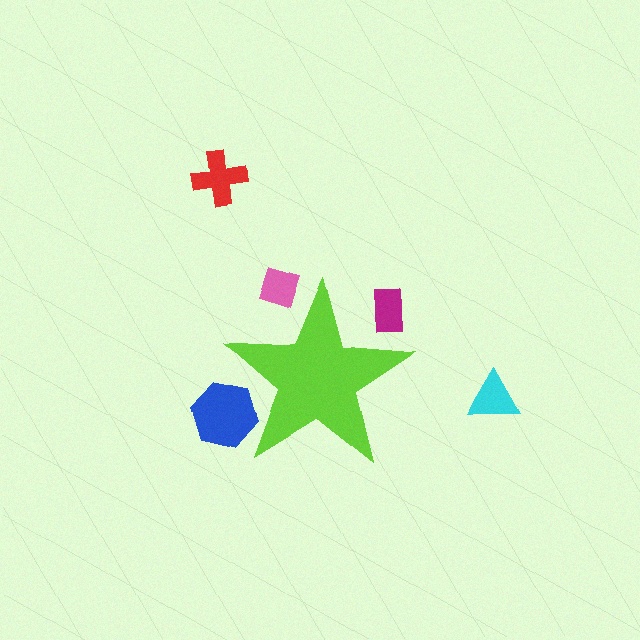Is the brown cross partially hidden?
Yes, the brown cross is partially hidden behind the lime star.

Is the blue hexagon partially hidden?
Yes, the blue hexagon is partially hidden behind the lime star.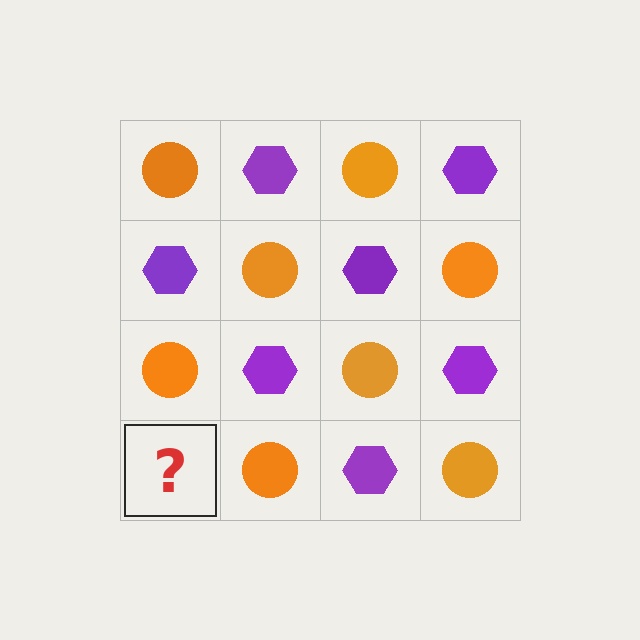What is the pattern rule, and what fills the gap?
The rule is that it alternates orange circle and purple hexagon in a checkerboard pattern. The gap should be filled with a purple hexagon.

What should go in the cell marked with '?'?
The missing cell should contain a purple hexagon.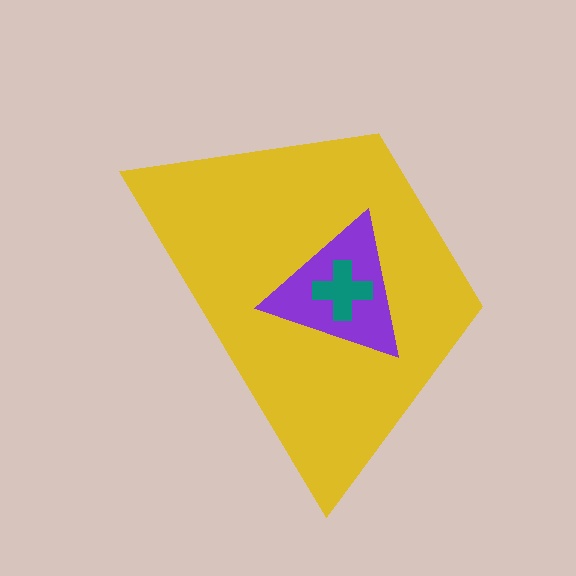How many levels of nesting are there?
3.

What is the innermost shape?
The teal cross.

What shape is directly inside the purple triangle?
The teal cross.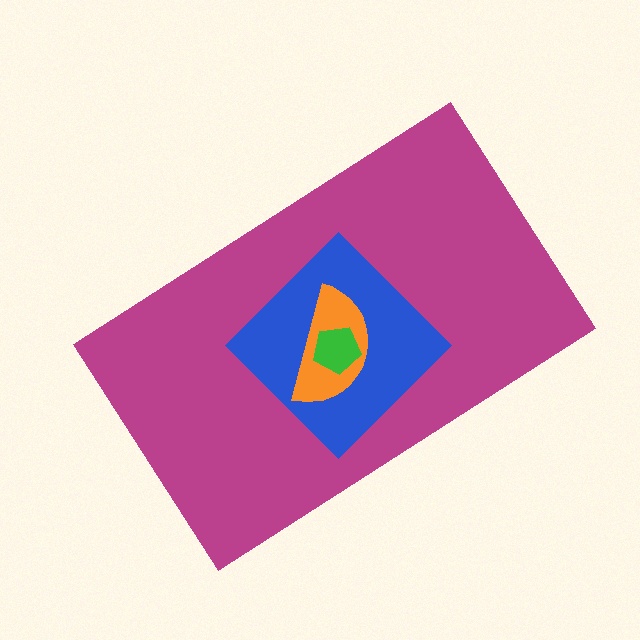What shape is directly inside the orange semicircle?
The green pentagon.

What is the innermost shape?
The green pentagon.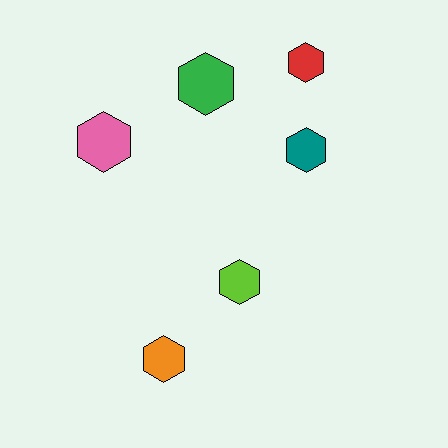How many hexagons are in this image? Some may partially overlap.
There are 6 hexagons.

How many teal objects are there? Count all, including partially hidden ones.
There is 1 teal object.